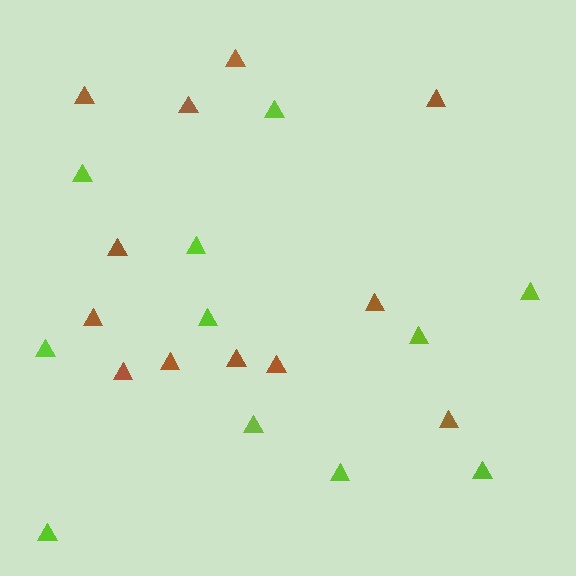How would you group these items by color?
There are 2 groups: one group of lime triangles (11) and one group of brown triangles (12).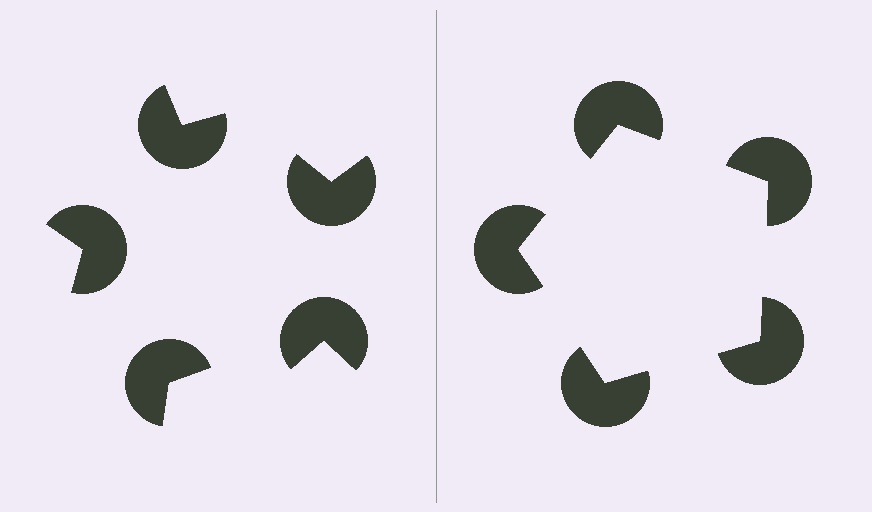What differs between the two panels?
The pac-man discs are positioned identically on both sides; only the wedge orientations differ. On the right they align to a pentagon; on the left they are misaligned.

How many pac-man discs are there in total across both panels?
10 — 5 on each side.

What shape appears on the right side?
An illusory pentagon.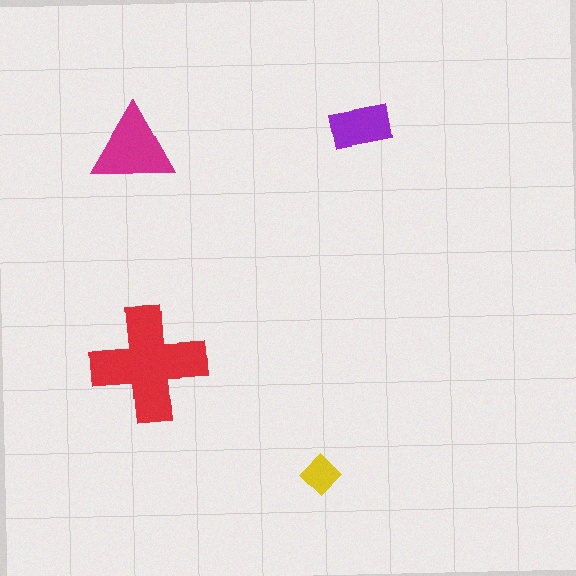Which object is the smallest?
The yellow diamond.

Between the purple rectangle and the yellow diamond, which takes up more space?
The purple rectangle.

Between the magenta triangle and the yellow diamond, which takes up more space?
The magenta triangle.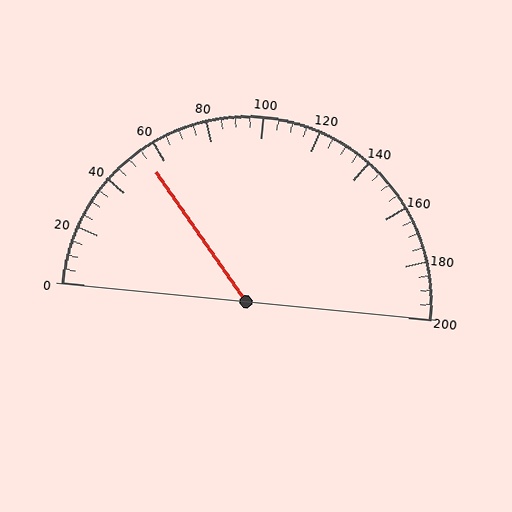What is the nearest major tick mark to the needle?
The nearest major tick mark is 60.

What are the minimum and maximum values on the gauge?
The gauge ranges from 0 to 200.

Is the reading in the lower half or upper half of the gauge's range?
The reading is in the lower half of the range (0 to 200).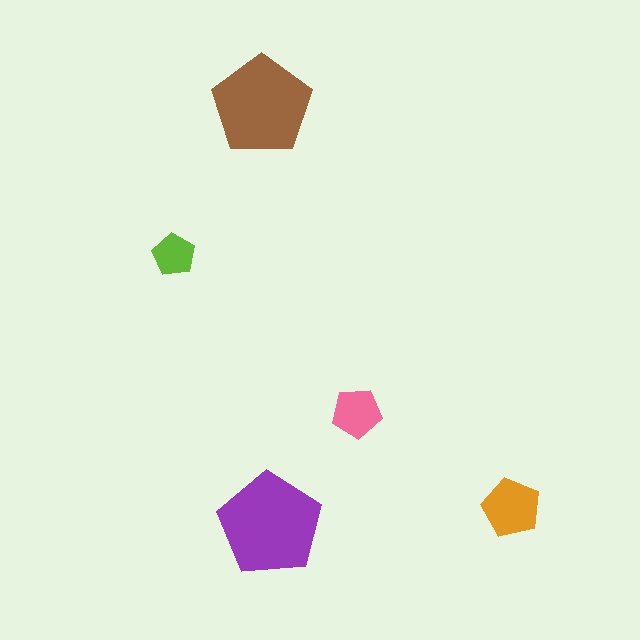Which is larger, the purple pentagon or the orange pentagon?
The purple one.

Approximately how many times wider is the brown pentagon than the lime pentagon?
About 2.5 times wider.